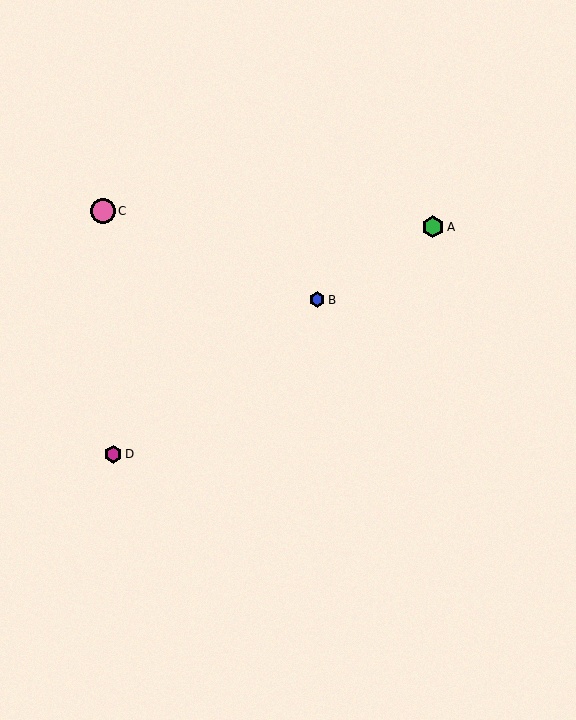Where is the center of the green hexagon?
The center of the green hexagon is at (433, 227).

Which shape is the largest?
The pink circle (labeled C) is the largest.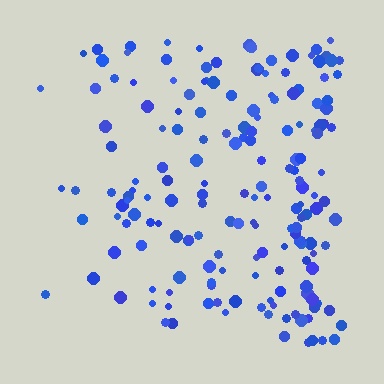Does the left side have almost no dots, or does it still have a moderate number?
Still a moderate number, just noticeably fewer than the right.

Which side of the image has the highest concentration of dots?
The right.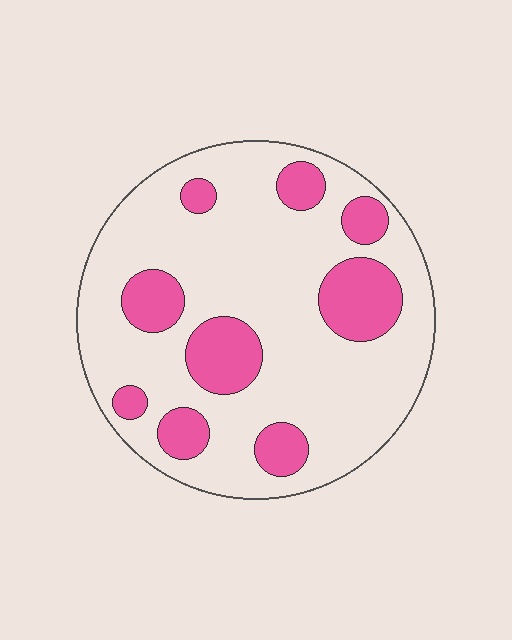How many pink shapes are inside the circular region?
9.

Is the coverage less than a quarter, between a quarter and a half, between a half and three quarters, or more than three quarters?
Less than a quarter.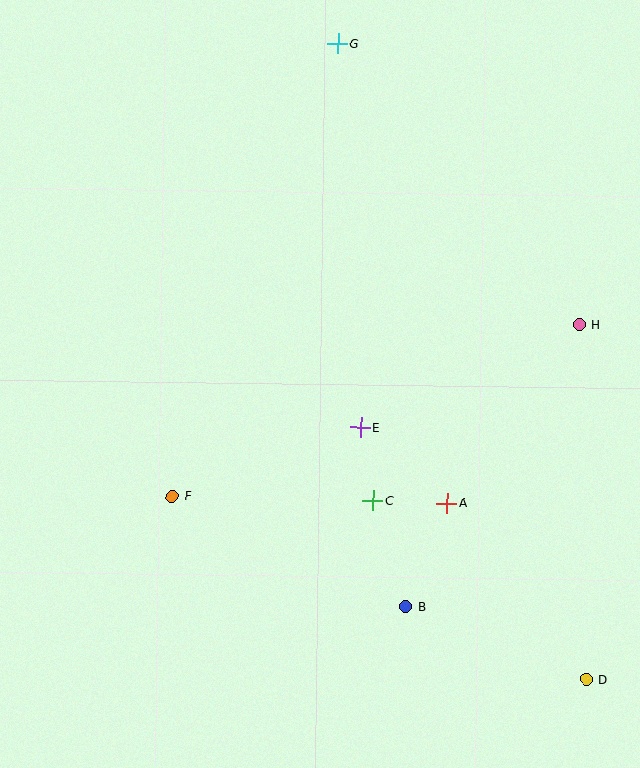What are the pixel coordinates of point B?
Point B is at (406, 607).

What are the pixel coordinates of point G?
Point G is at (337, 44).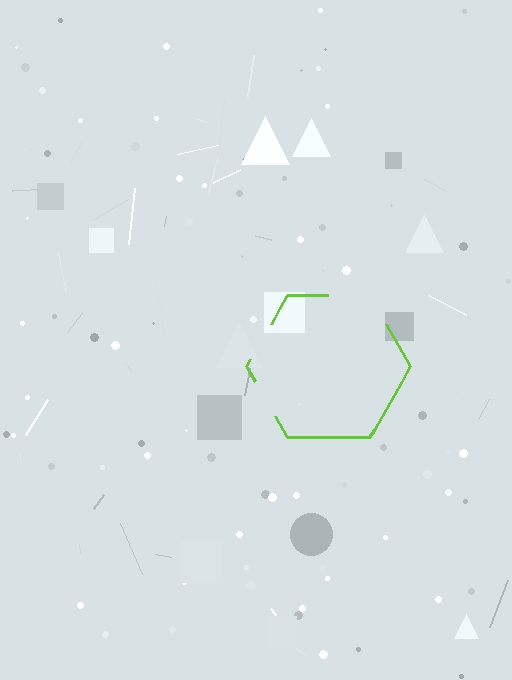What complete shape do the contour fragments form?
The contour fragments form a hexagon.